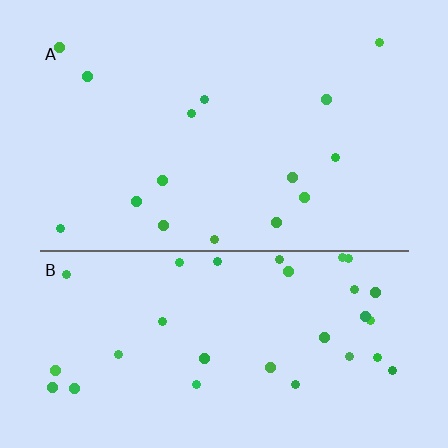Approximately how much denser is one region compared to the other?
Approximately 2.2× — region B over region A.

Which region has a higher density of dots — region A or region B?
B (the bottom).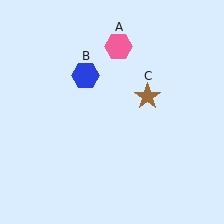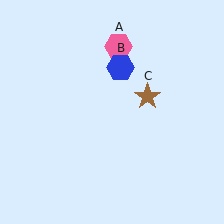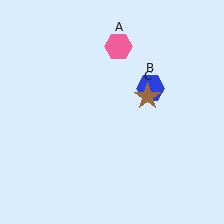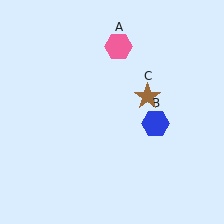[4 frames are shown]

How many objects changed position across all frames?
1 object changed position: blue hexagon (object B).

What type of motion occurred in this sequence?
The blue hexagon (object B) rotated clockwise around the center of the scene.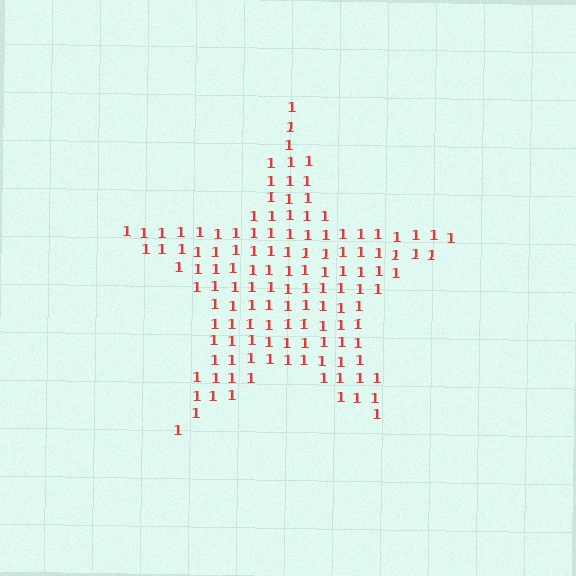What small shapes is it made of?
It is made of small digit 1's.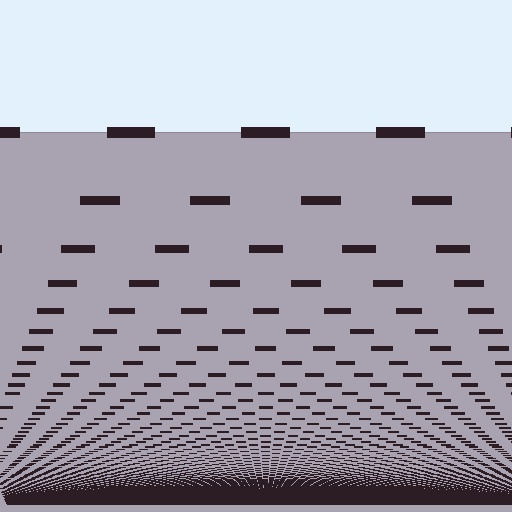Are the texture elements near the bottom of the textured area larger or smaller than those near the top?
Smaller. The gradient is inverted — elements near the bottom are smaller and denser.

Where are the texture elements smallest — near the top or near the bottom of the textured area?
Near the bottom.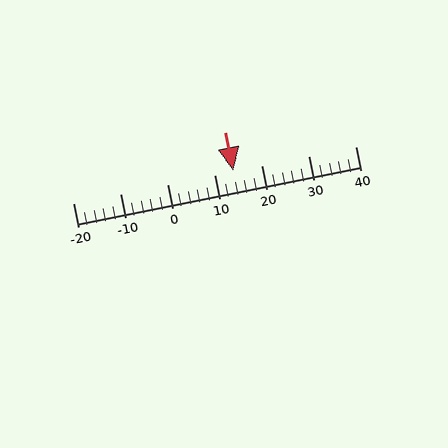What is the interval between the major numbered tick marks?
The major tick marks are spaced 10 units apart.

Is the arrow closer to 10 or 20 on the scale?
The arrow is closer to 10.